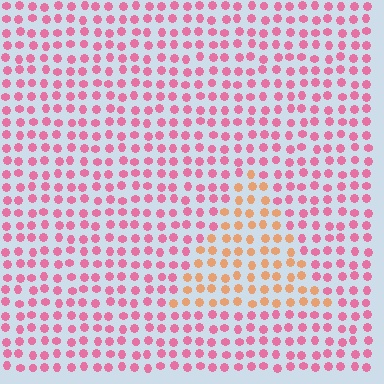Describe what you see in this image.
The image is filled with small pink elements in a uniform arrangement. A triangle-shaped region is visible where the elements are tinted to a slightly different hue, forming a subtle color boundary.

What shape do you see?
I see a triangle.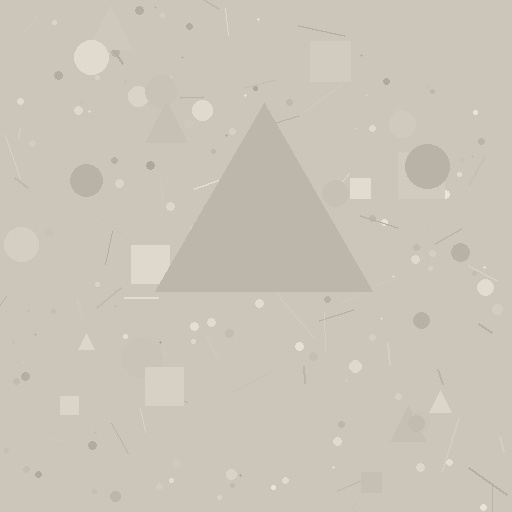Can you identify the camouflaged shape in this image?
The camouflaged shape is a triangle.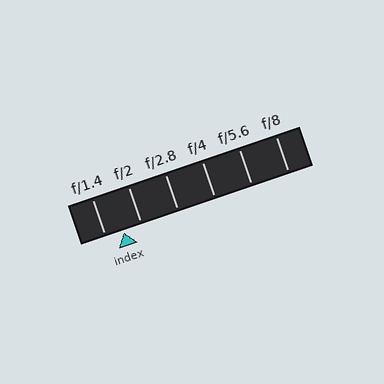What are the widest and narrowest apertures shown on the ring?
The widest aperture shown is f/1.4 and the narrowest is f/8.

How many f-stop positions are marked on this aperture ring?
There are 6 f-stop positions marked.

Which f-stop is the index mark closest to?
The index mark is closest to f/1.4.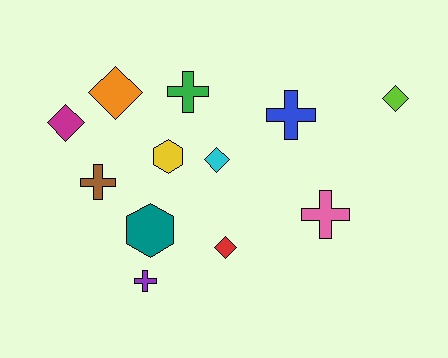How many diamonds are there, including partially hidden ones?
There are 5 diamonds.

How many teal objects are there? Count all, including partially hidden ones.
There is 1 teal object.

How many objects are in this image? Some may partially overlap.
There are 12 objects.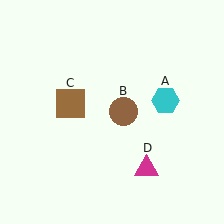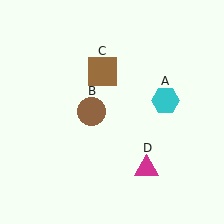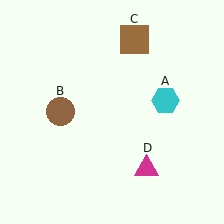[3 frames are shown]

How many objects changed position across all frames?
2 objects changed position: brown circle (object B), brown square (object C).